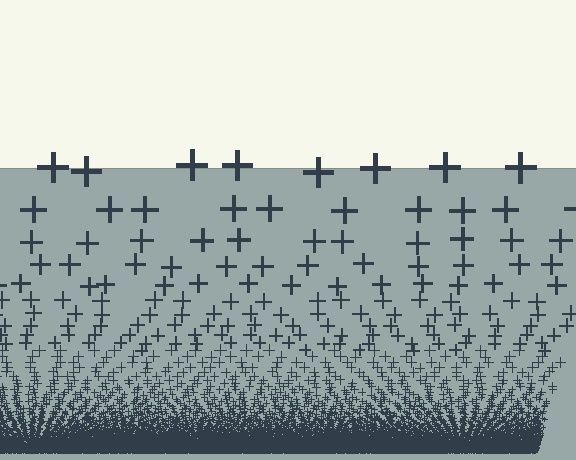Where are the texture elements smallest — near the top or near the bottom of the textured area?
Near the bottom.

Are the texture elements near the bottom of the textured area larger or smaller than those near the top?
Smaller. The gradient is inverted — elements near the bottom are smaller and denser.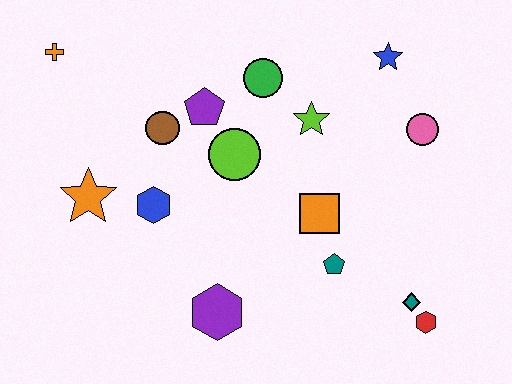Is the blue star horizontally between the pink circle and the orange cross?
Yes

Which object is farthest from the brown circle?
The red hexagon is farthest from the brown circle.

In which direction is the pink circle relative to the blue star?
The pink circle is below the blue star.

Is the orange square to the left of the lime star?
No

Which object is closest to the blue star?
The pink circle is closest to the blue star.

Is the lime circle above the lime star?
No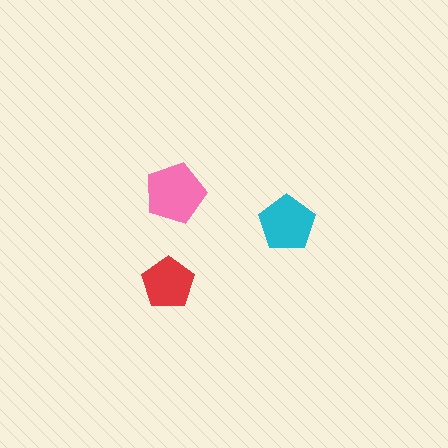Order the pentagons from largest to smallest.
the pink one, the cyan one, the red one.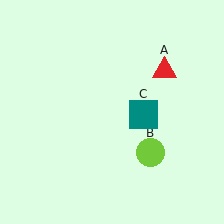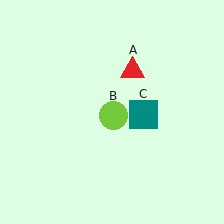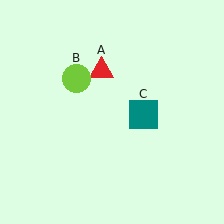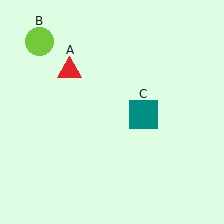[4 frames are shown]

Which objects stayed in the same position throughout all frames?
Teal square (object C) remained stationary.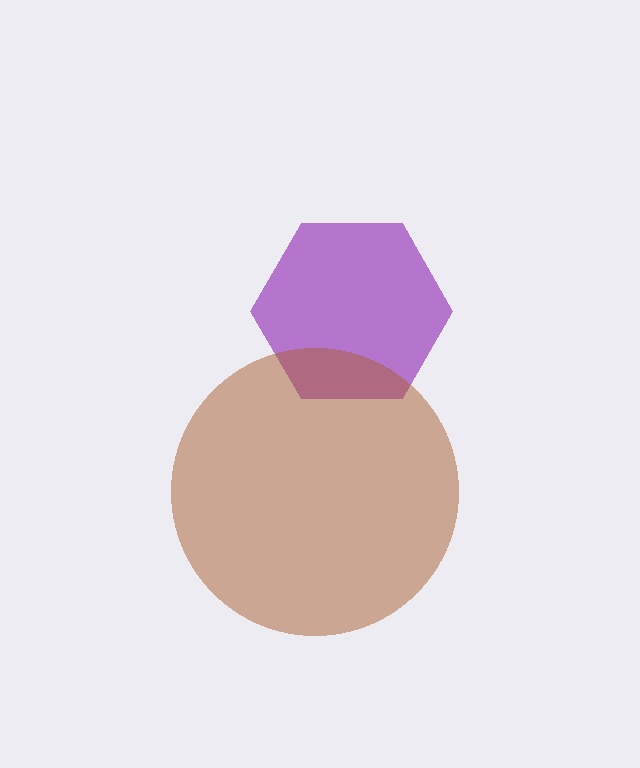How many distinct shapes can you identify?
There are 2 distinct shapes: a purple hexagon, a brown circle.